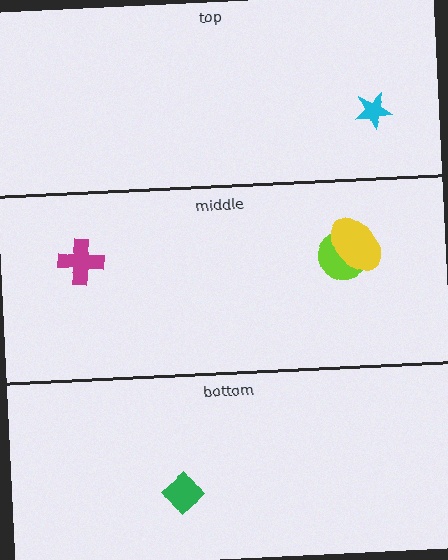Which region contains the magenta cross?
The middle region.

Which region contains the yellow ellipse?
The middle region.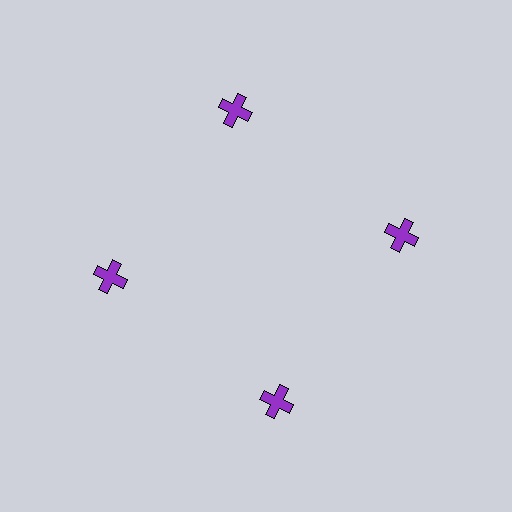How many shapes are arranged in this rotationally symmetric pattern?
There are 4 shapes, arranged in 4 groups of 1.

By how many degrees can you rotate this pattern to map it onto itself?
The pattern maps onto itself every 90 degrees of rotation.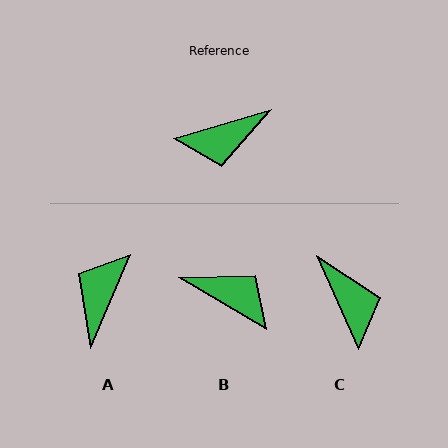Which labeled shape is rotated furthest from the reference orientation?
B, about 132 degrees away.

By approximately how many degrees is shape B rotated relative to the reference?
Approximately 132 degrees counter-clockwise.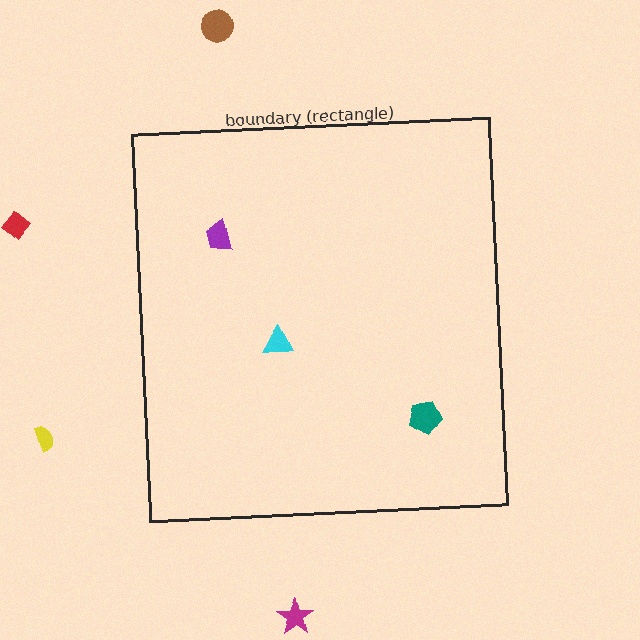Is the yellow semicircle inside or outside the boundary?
Outside.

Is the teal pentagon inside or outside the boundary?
Inside.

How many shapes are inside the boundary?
3 inside, 4 outside.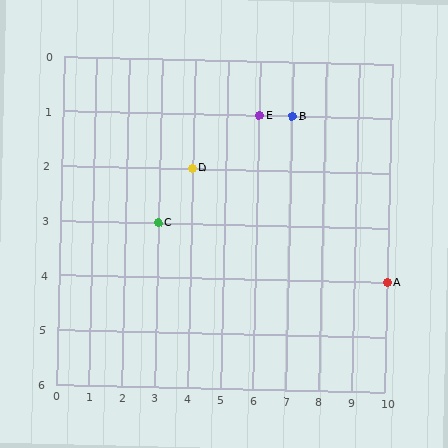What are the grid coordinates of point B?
Point B is at grid coordinates (7, 1).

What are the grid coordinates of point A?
Point A is at grid coordinates (10, 4).